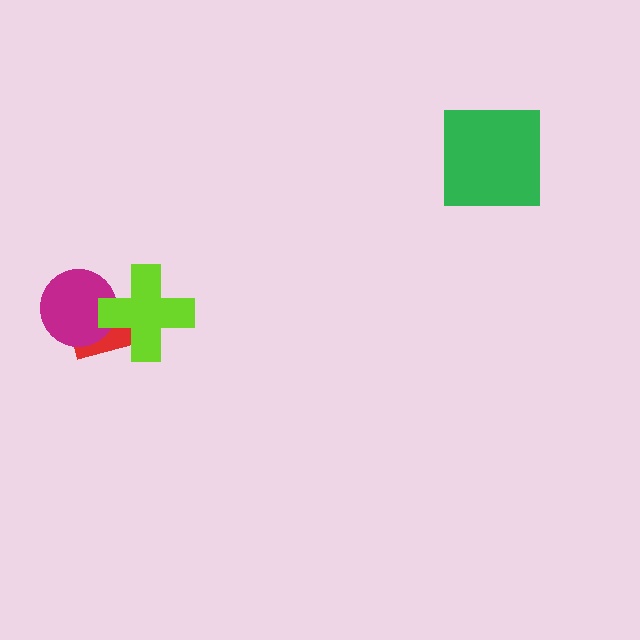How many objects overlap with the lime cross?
2 objects overlap with the lime cross.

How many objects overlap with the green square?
0 objects overlap with the green square.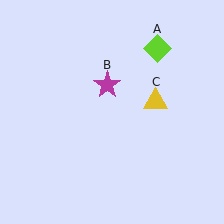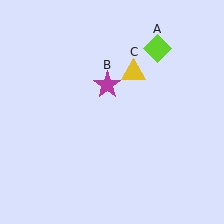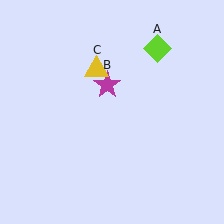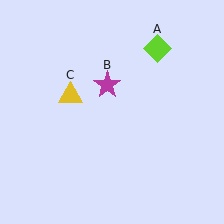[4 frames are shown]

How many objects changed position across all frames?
1 object changed position: yellow triangle (object C).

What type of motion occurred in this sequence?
The yellow triangle (object C) rotated counterclockwise around the center of the scene.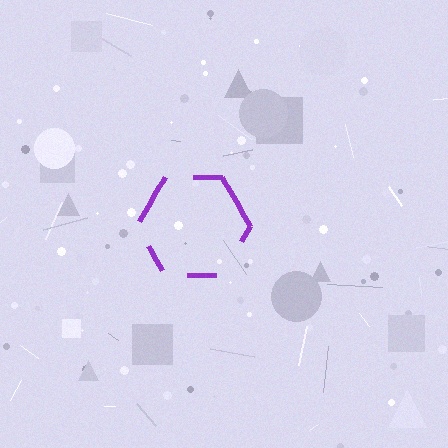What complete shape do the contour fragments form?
The contour fragments form a hexagon.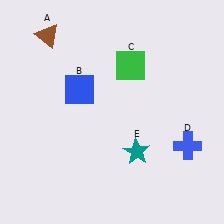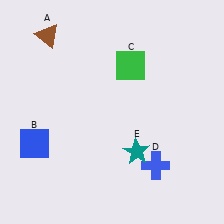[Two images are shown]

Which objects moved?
The objects that moved are: the blue square (B), the blue cross (D).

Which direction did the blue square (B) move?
The blue square (B) moved down.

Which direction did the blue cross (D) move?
The blue cross (D) moved left.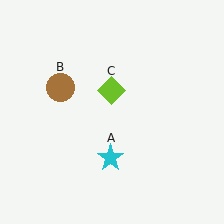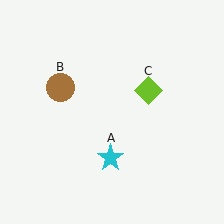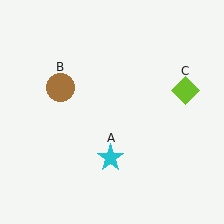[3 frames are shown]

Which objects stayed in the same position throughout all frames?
Cyan star (object A) and brown circle (object B) remained stationary.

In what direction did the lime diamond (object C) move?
The lime diamond (object C) moved right.